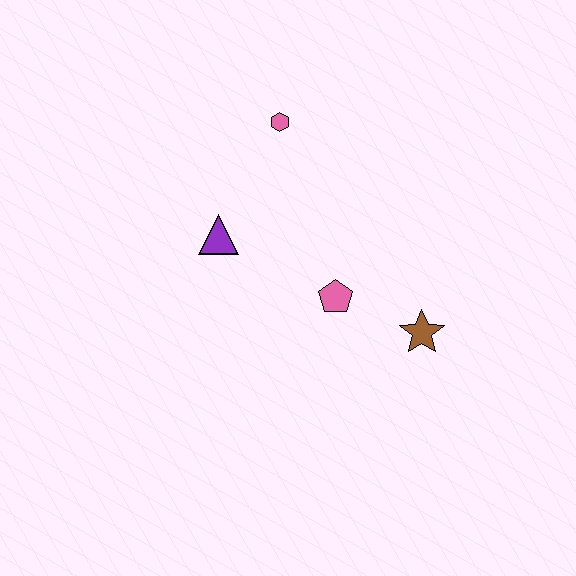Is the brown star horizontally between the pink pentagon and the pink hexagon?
No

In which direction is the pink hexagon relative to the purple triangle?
The pink hexagon is above the purple triangle.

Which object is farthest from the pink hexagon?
The brown star is farthest from the pink hexagon.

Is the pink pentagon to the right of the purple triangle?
Yes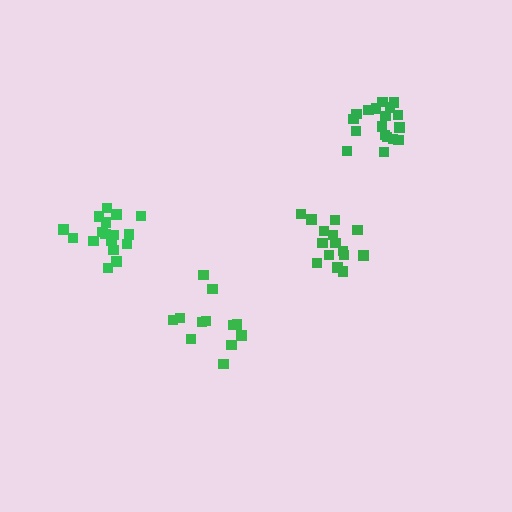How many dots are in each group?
Group 1: 12 dots, Group 2: 18 dots, Group 3: 15 dots, Group 4: 17 dots (62 total).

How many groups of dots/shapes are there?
There are 4 groups.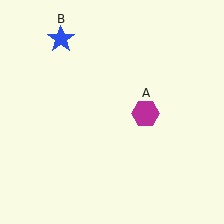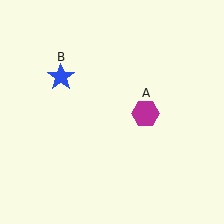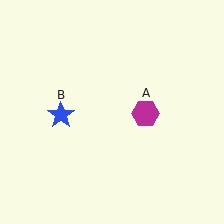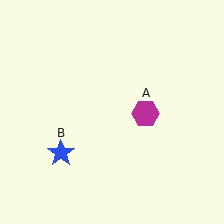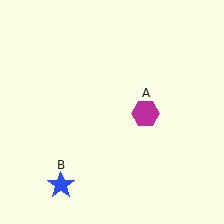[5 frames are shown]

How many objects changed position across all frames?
1 object changed position: blue star (object B).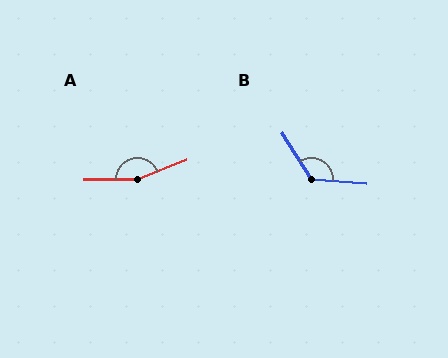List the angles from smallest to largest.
B (127°), A (159°).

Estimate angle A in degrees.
Approximately 159 degrees.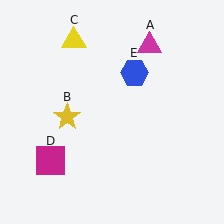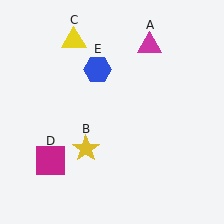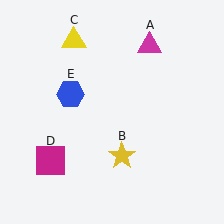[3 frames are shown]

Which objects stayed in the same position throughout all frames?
Magenta triangle (object A) and yellow triangle (object C) and magenta square (object D) remained stationary.